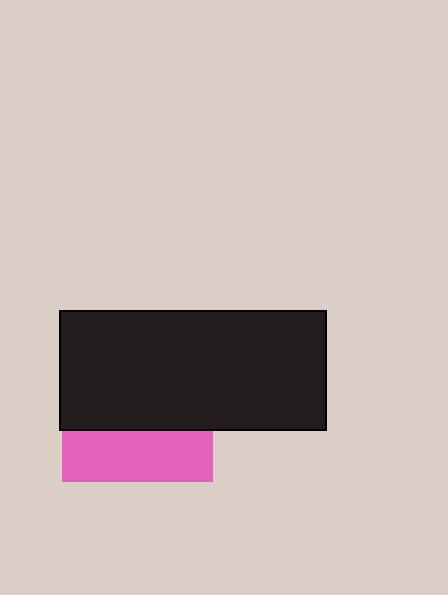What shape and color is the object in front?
The object in front is a black rectangle.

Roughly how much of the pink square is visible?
A small part of it is visible (roughly 33%).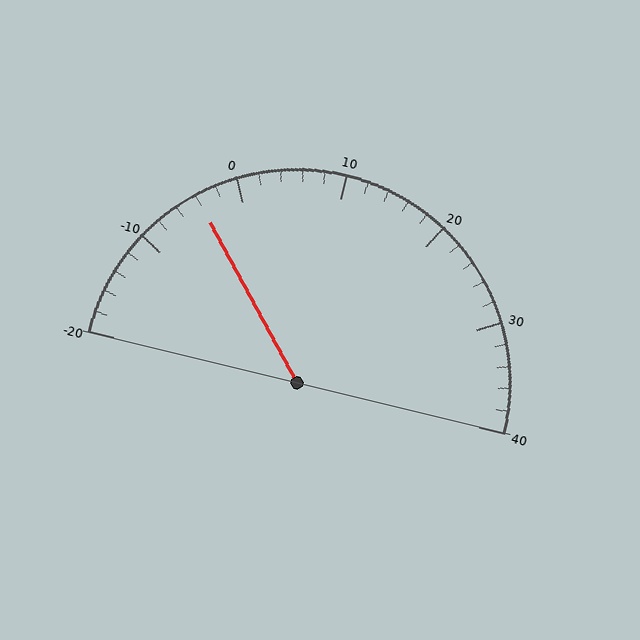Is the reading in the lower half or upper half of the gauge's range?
The reading is in the lower half of the range (-20 to 40).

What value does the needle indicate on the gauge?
The needle indicates approximately -4.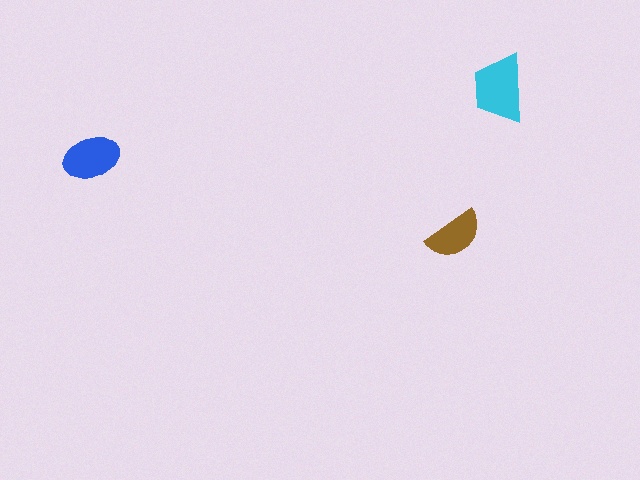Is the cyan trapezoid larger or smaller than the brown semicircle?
Larger.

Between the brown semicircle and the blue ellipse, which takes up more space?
The blue ellipse.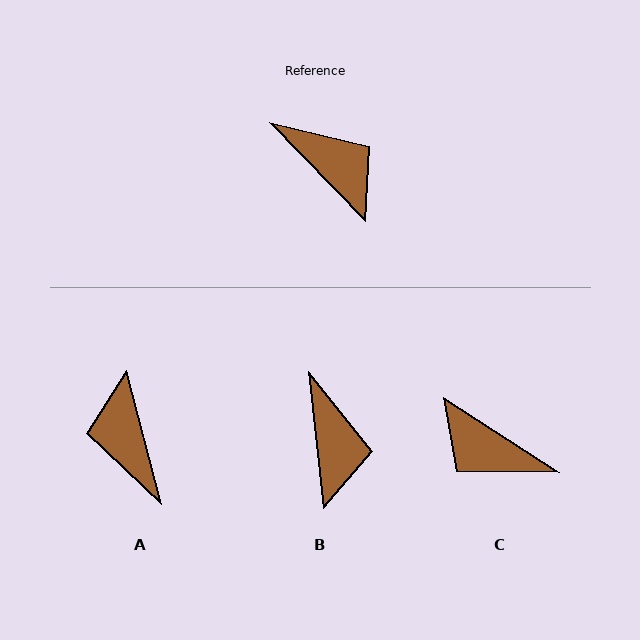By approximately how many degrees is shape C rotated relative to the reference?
Approximately 167 degrees clockwise.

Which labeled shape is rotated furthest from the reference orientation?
C, about 167 degrees away.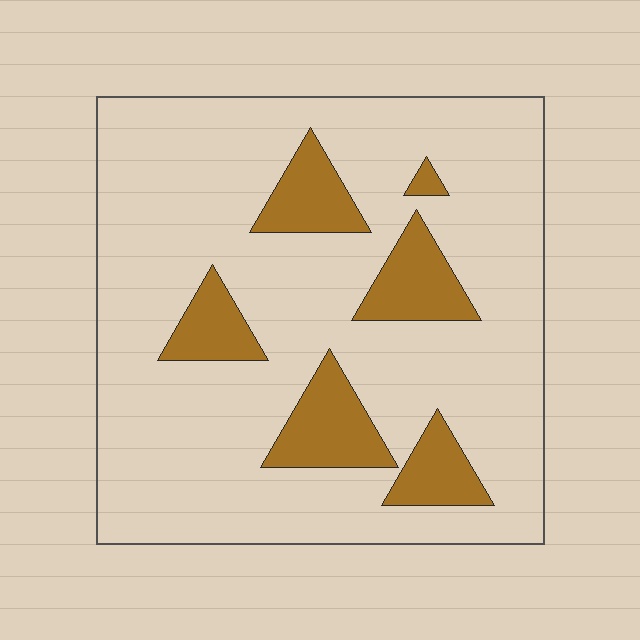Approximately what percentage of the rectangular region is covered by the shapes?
Approximately 15%.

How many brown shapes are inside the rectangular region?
6.